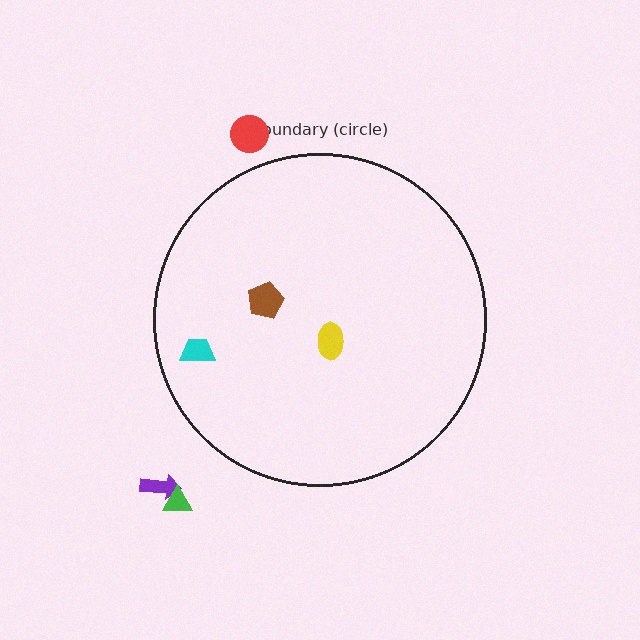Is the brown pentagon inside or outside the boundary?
Inside.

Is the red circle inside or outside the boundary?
Outside.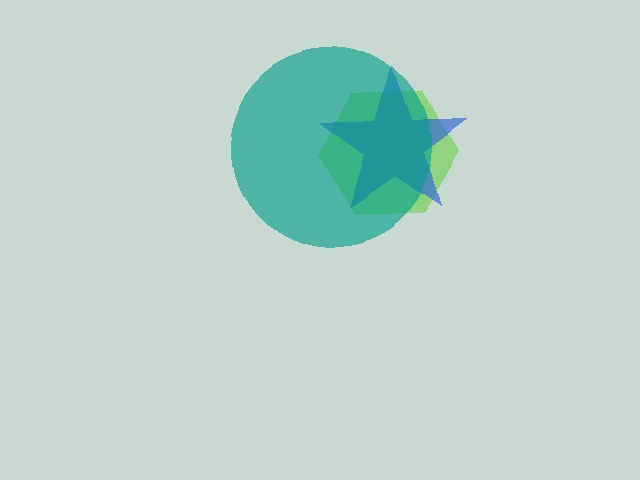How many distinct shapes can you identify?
There are 3 distinct shapes: a lime hexagon, a blue star, a teal circle.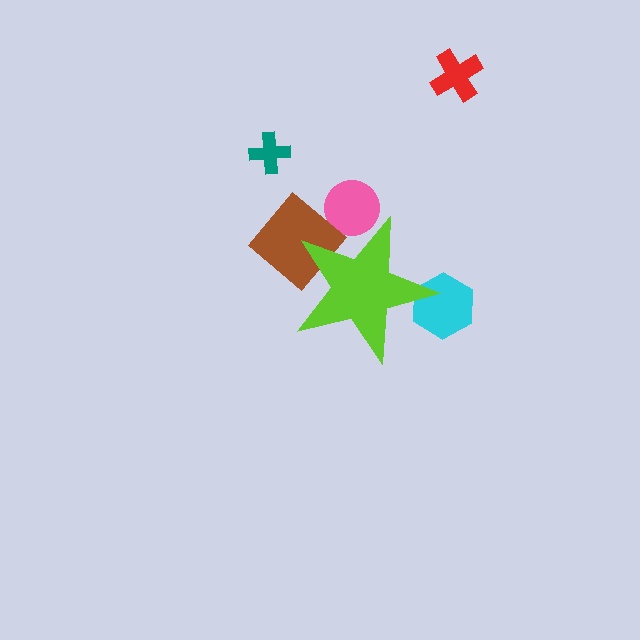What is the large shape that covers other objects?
A lime star.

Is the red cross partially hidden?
No, the red cross is fully visible.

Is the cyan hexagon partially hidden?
Yes, the cyan hexagon is partially hidden behind the lime star.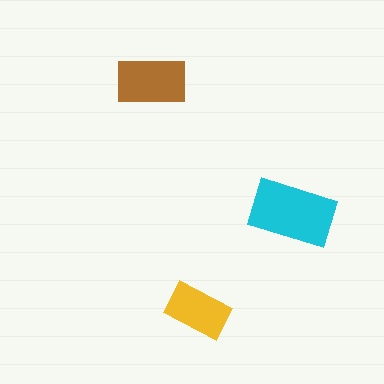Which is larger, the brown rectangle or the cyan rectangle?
The cyan one.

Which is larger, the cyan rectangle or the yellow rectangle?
The cyan one.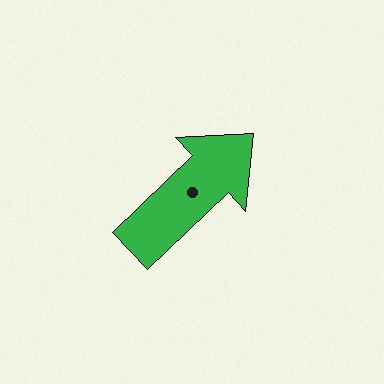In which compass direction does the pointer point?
Northeast.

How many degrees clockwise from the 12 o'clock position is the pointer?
Approximately 46 degrees.